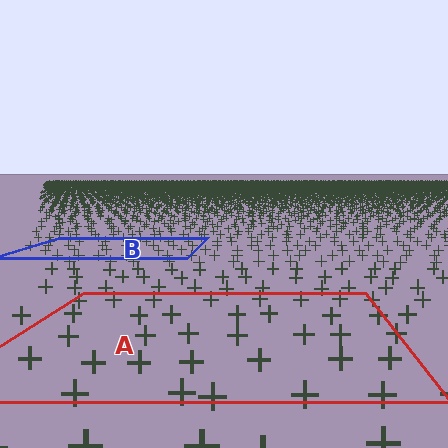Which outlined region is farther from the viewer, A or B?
Region B is farther from the viewer — the texture elements inside it appear smaller and more densely packed.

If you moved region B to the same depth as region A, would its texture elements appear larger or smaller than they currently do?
They would appear larger. At a closer depth, the same texture elements are projected at a bigger on-screen size.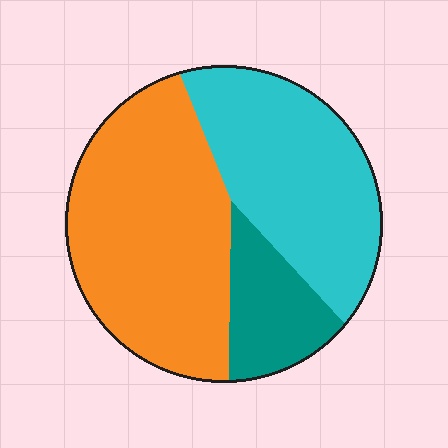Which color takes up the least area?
Teal, at roughly 15%.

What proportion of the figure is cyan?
Cyan covers about 35% of the figure.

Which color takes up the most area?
Orange, at roughly 50%.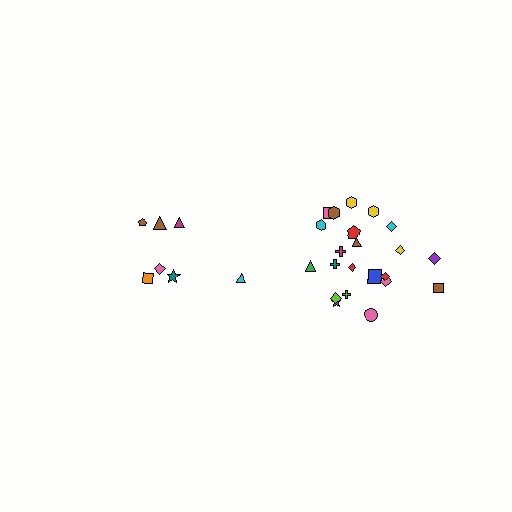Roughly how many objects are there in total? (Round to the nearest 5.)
Roughly 30 objects in total.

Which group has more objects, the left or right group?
The right group.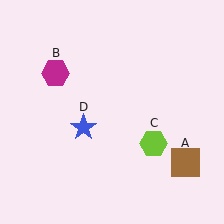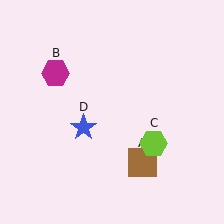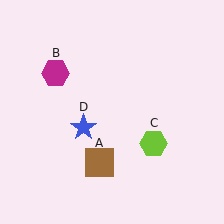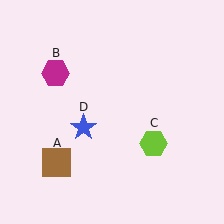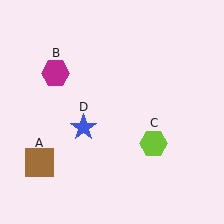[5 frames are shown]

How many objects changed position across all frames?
1 object changed position: brown square (object A).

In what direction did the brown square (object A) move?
The brown square (object A) moved left.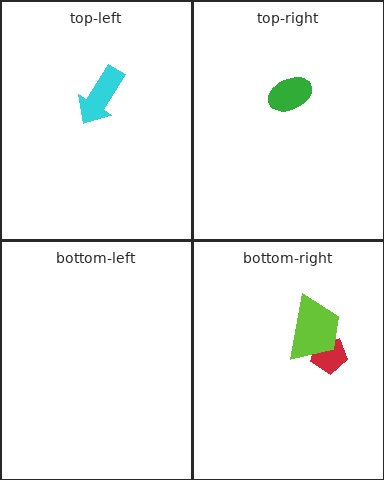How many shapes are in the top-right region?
1.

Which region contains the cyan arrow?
The top-left region.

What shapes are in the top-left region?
The cyan arrow.